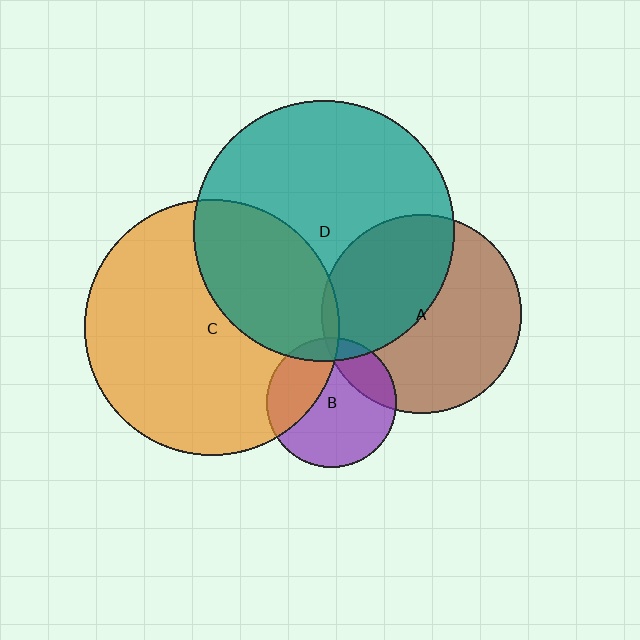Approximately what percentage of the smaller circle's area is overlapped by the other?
Approximately 5%.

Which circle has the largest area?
Circle D (teal).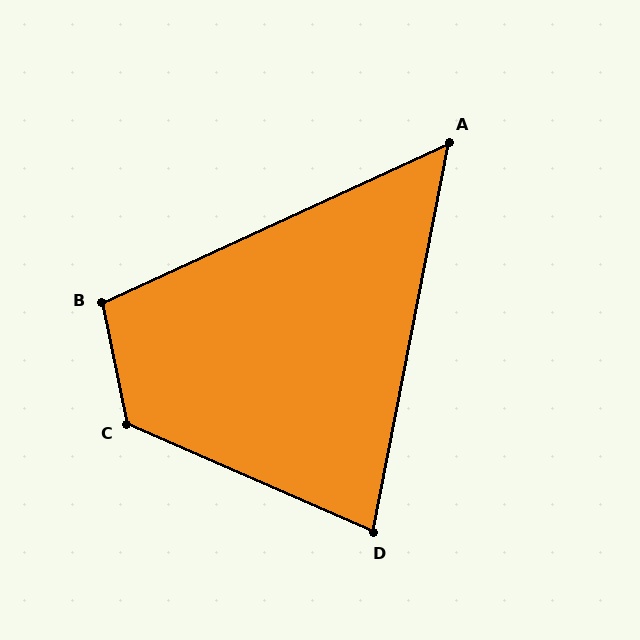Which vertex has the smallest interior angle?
A, at approximately 54 degrees.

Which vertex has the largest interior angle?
C, at approximately 126 degrees.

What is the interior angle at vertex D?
Approximately 77 degrees (acute).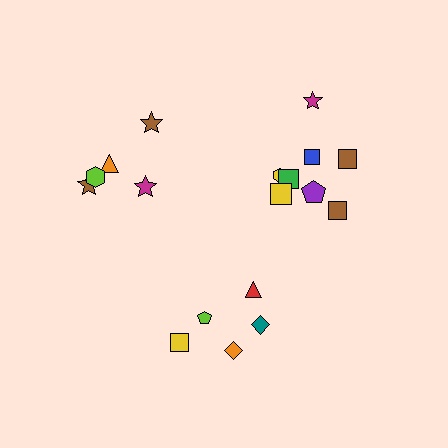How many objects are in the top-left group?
There are 5 objects.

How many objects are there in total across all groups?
There are 18 objects.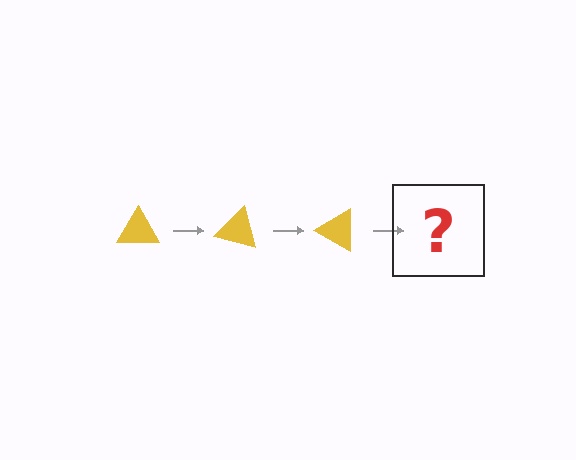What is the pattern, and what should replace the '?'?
The pattern is that the triangle rotates 15 degrees each step. The '?' should be a yellow triangle rotated 45 degrees.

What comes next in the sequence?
The next element should be a yellow triangle rotated 45 degrees.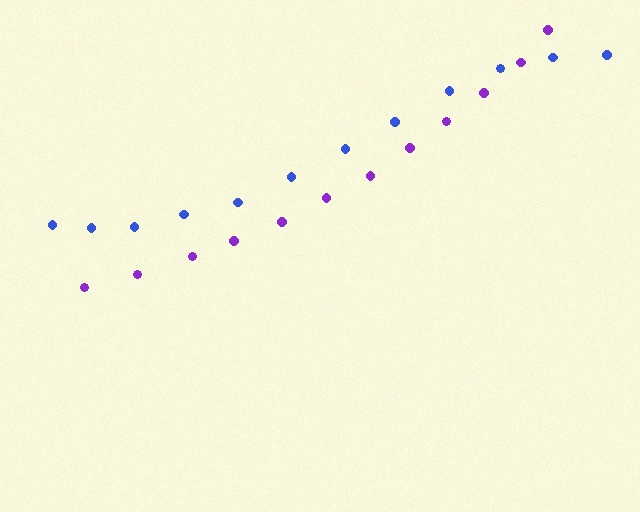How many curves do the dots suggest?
There are 2 distinct paths.